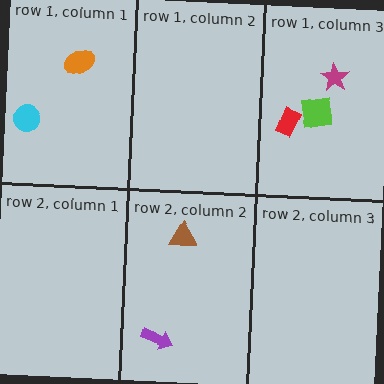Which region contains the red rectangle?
The row 1, column 3 region.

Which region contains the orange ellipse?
The row 1, column 1 region.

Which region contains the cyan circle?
The row 1, column 1 region.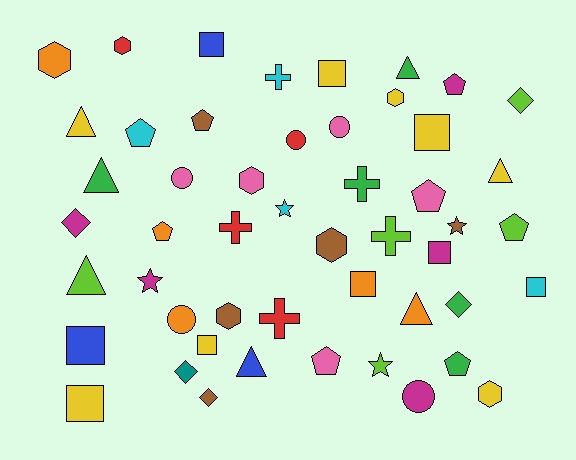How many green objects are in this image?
There are 5 green objects.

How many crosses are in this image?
There are 5 crosses.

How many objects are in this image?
There are 50 objects.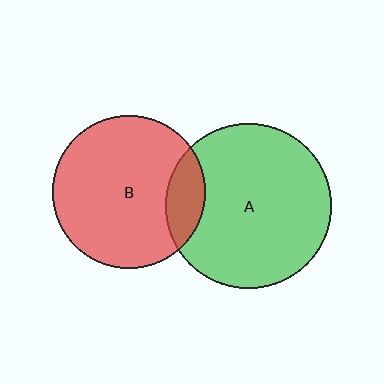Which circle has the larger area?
Circle A (green).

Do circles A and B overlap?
Yes.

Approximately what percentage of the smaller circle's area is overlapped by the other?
Approximately 15%.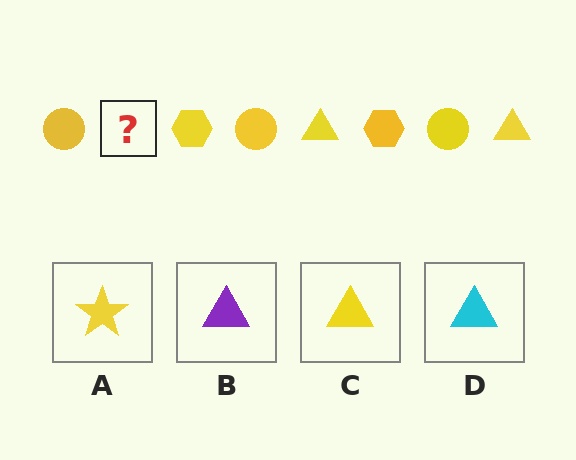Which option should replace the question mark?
Option C.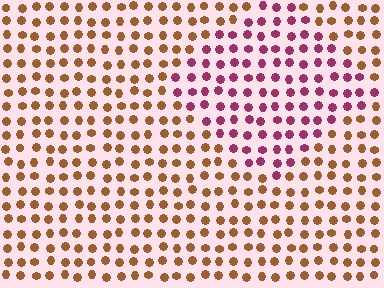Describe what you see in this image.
The image is filled with small brown elements in a uniform arrangement. A diamond-shaped region is visible where the elements are tinted to a slightly different hue, forming a subtle color boundary.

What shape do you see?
I see a diamond.